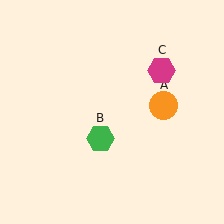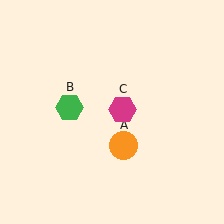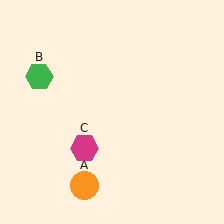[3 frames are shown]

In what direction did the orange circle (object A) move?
The orange circle (object A) moved down and to the left.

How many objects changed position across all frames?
3 objects changed position: orange circle (object A), green hexagon (object B), magenta hexagon (object C).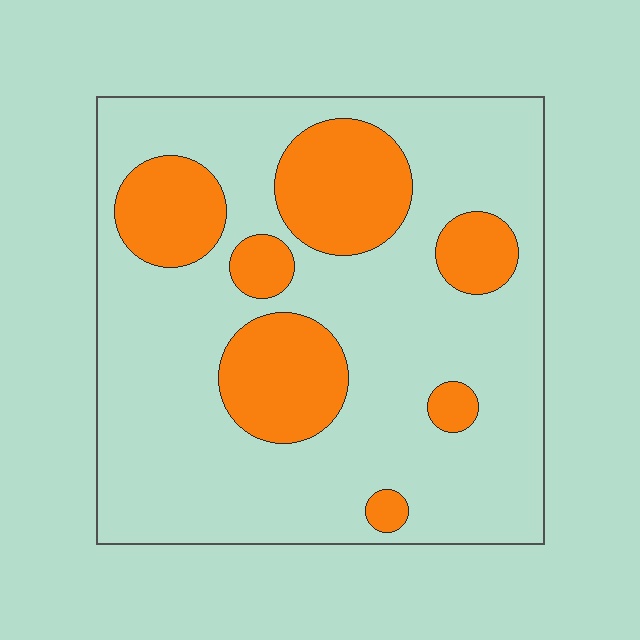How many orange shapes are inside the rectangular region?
7.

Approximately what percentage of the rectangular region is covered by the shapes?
Approximately 25%.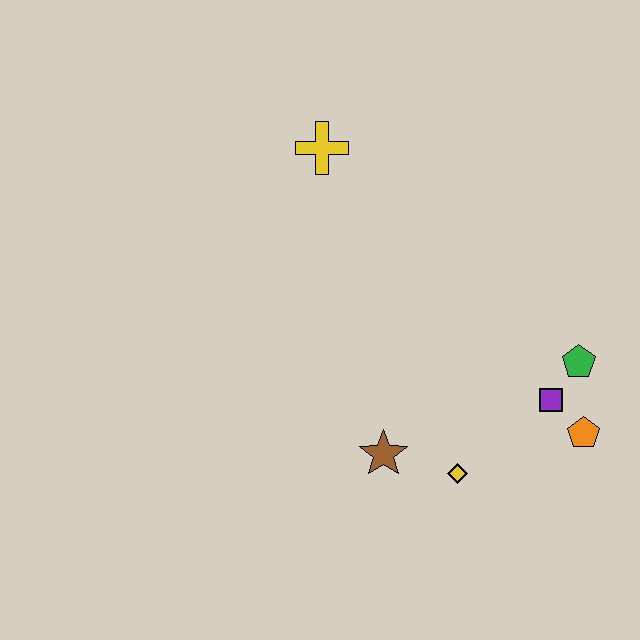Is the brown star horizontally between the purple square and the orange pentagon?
No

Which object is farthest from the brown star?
The yellow cross is farthest from the brown star.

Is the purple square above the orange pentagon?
Yes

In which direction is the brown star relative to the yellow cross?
The brown star is below the yellow cross.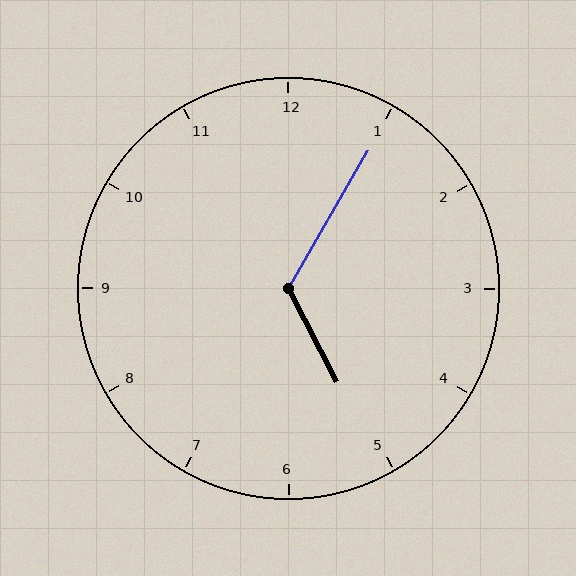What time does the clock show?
5:05.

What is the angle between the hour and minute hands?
Approximately 122 degrees.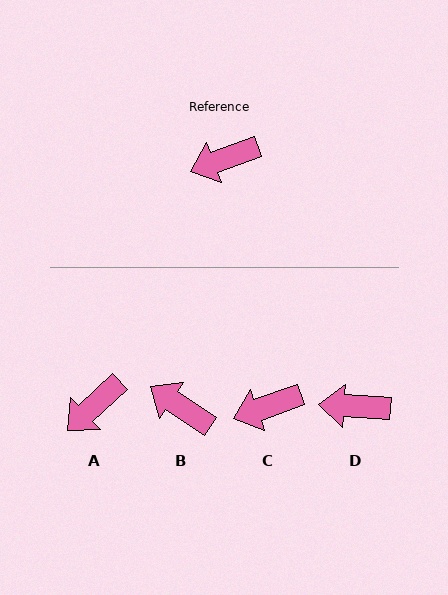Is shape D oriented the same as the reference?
No, it is off by about 23 degrees.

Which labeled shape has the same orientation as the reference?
C.